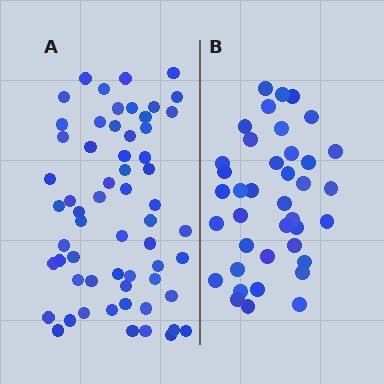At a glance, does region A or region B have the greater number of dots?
Region A (the left region) has more dots.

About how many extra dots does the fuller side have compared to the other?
Region A has approximately 20 more dots than region B.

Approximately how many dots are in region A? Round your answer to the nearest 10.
About 60 dots.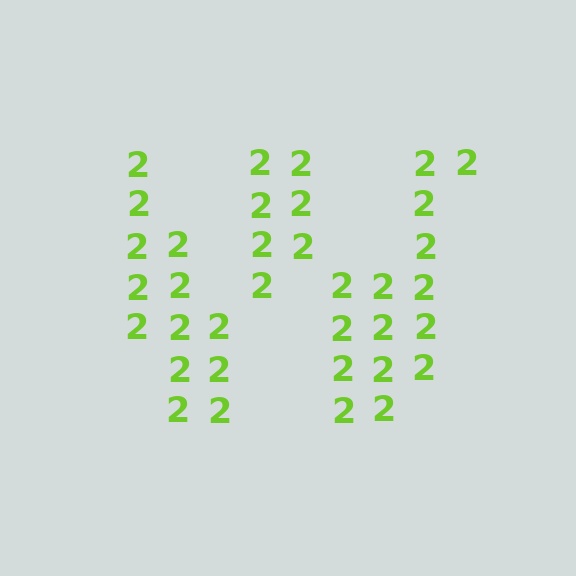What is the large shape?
The large shape is the letter W.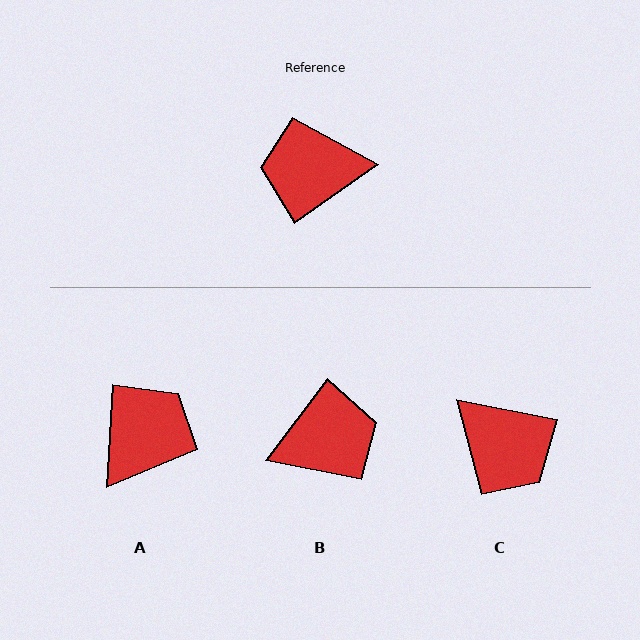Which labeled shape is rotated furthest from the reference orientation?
B, about 162 degrees away.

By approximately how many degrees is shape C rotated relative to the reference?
Approximately 134 degrees counter-clockwise.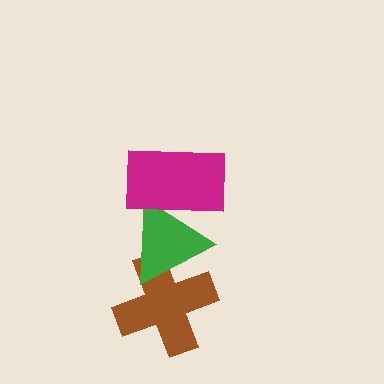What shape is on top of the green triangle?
The magenta rectangle is on top of the green triangle.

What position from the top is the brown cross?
The brown cross is 3rd from the top.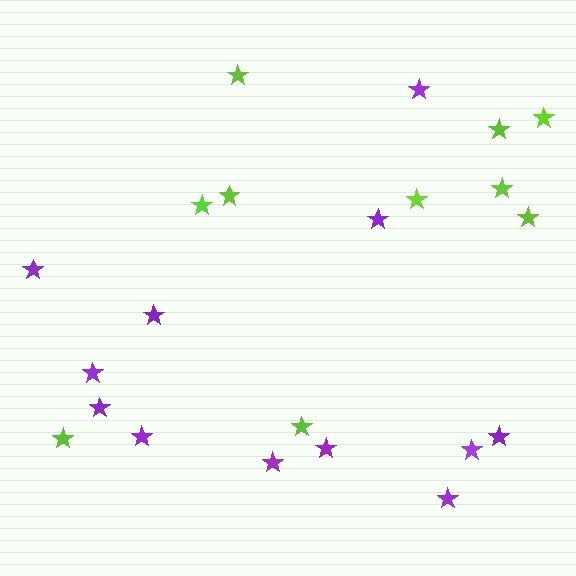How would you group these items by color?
There are 2 groups: one group of lime stars (10) and one group of purple stars (12).